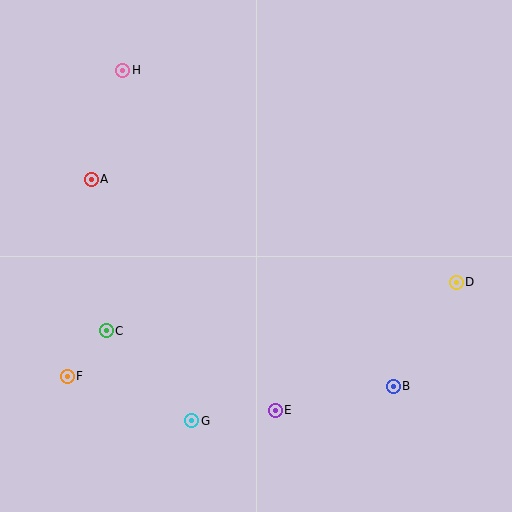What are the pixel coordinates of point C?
Point C is at (106, 331).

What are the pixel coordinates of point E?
Point E is at (275, 410).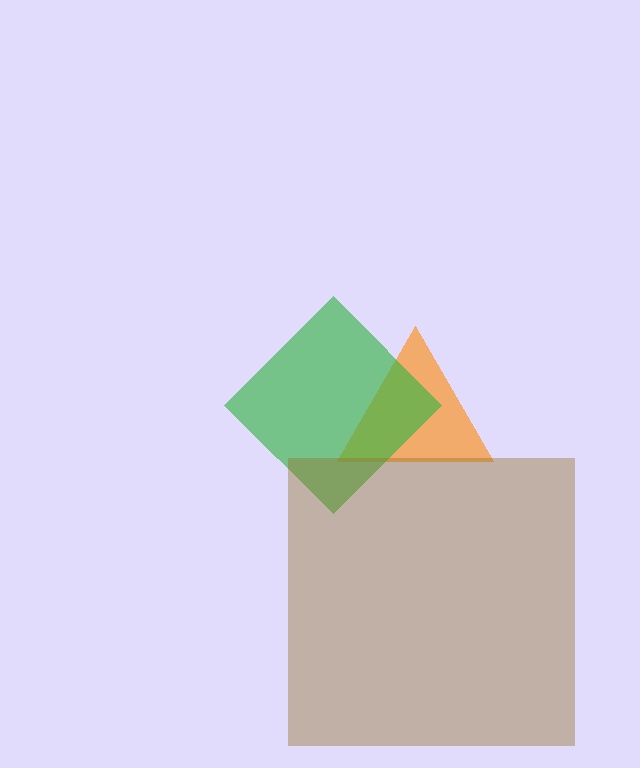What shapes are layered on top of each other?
The layered shapes are: an orange triangle, a green diamond, a brown square.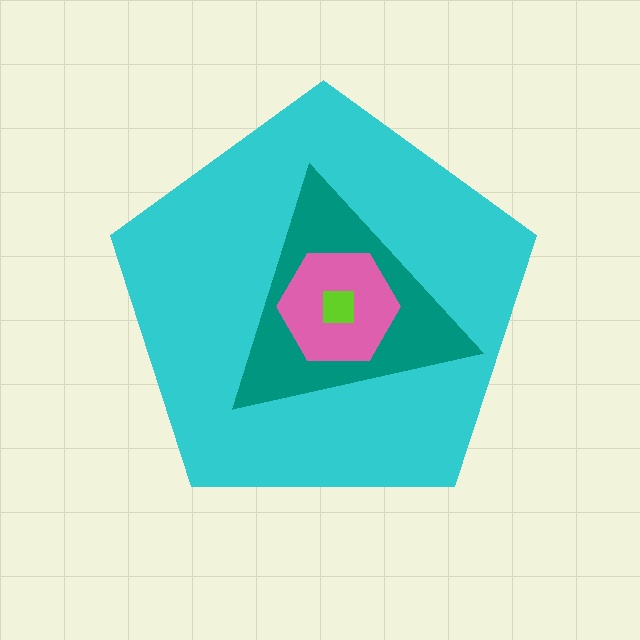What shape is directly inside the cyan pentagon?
The teal triangle.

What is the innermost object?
The lime square.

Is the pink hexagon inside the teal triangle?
Yes.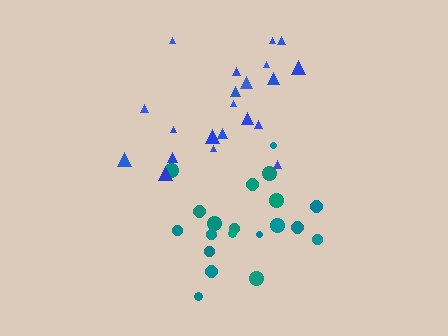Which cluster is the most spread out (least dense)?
Blue.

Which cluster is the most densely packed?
Teal.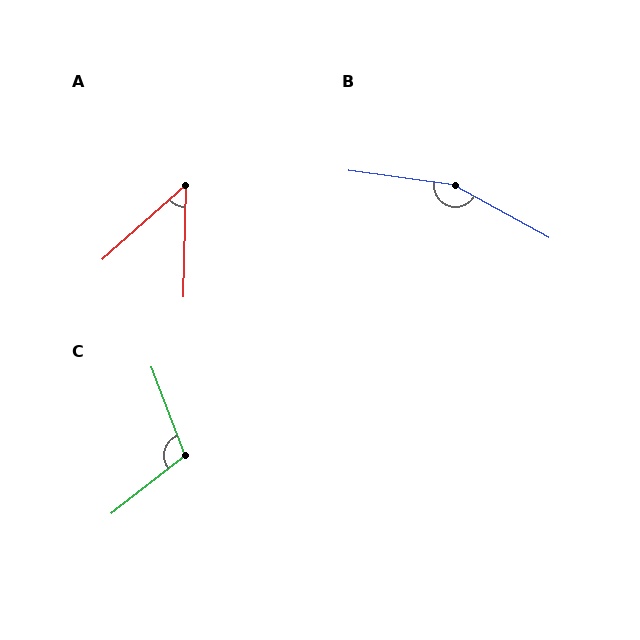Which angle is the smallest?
A, at approximately 47 degrees.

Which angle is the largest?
B, at approximately 159 degrees.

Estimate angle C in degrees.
Approximately 107 degrees.